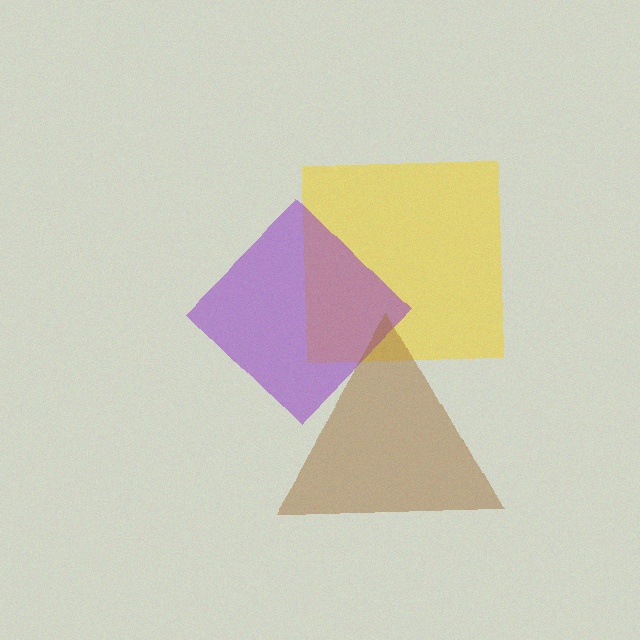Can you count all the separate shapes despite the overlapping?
Yes, there are 3 separate shapes.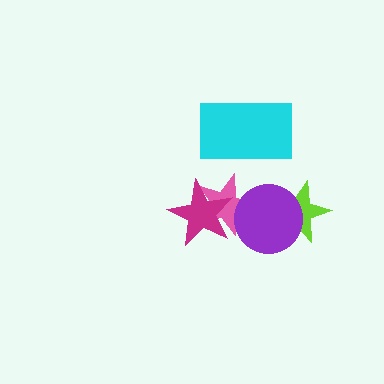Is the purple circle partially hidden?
No, no other shape covers it.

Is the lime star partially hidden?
Yes, it is partially covered by another shape.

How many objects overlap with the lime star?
1 object overlaps with the lime star.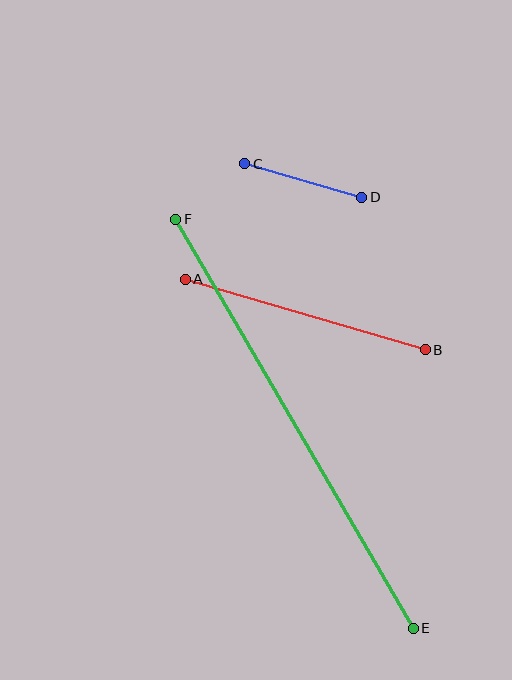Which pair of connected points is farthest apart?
Points E and F are farthest apart.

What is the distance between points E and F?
The distance is approximately 473 pixels.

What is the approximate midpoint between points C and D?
The midpoint is at approximately (303, 180) pixels.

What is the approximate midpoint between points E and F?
The midpoint is at approximately (294, 424) pixels.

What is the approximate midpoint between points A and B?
The midpoint is at approximately (305, 315) pixels.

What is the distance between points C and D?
The distance is approximately 122 pixels.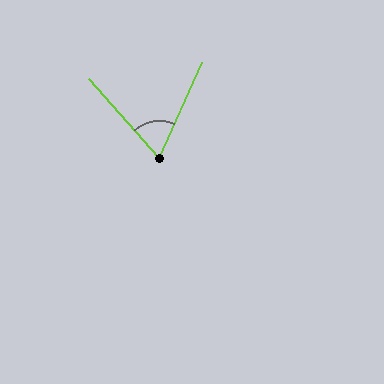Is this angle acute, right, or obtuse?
It is acute.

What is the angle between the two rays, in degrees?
Approximately 66 degrees.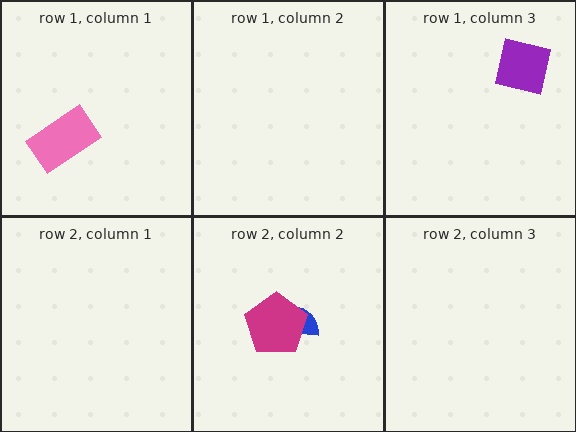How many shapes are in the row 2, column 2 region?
2.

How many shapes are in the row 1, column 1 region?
1.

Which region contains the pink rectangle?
The row 1, column 1 region.